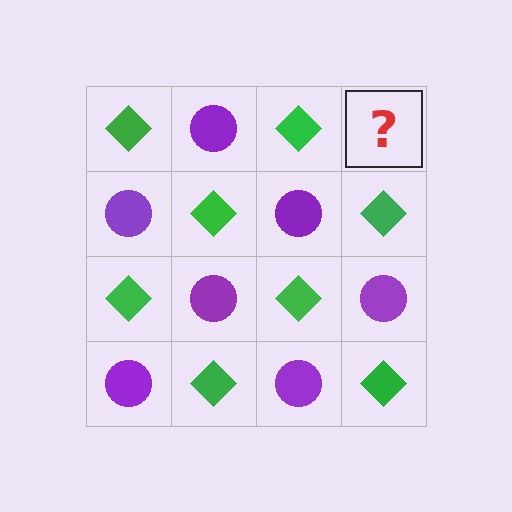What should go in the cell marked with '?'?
The missing cell should contain a purple circle.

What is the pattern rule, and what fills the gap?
The rule is that it alternates green diamond and purple circle in a checkerboard pattern. The gap should be filled with a purple circle.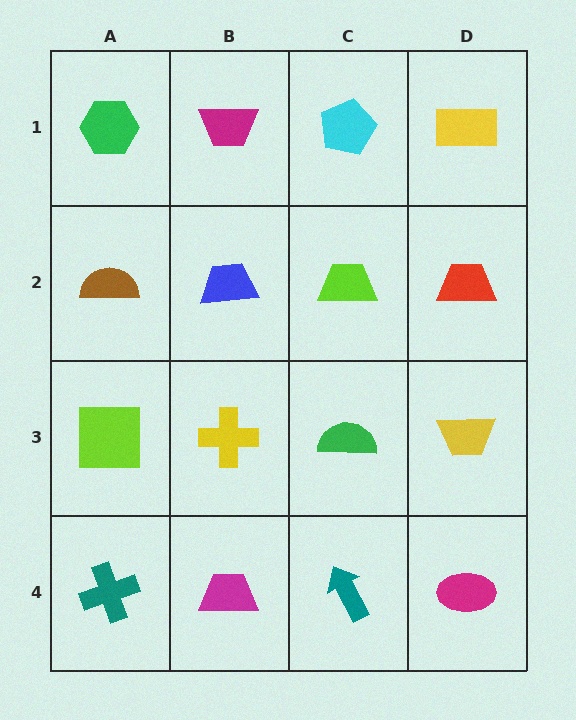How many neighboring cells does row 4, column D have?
2.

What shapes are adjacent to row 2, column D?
A yellow rectangle (row 1, column D), a yellow trapezoid (row 3, column D), a lime trapezoid (row 2, column C).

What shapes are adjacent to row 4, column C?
A green semicircle (row 3, column C), a magenta trapezoid (row 4, column B), a magenta ellipse (row 4, column D).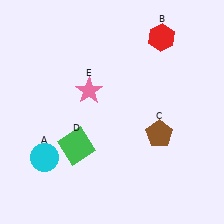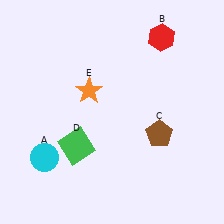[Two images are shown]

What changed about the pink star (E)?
In Image 1, E is pink. In Image 2, it changed to orange.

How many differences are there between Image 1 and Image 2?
There is 1 difference between the two images.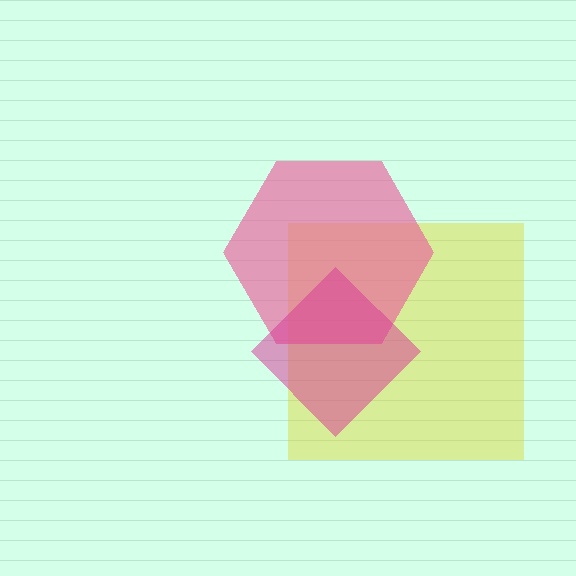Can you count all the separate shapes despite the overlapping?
Yes, there are 3 separate shapes.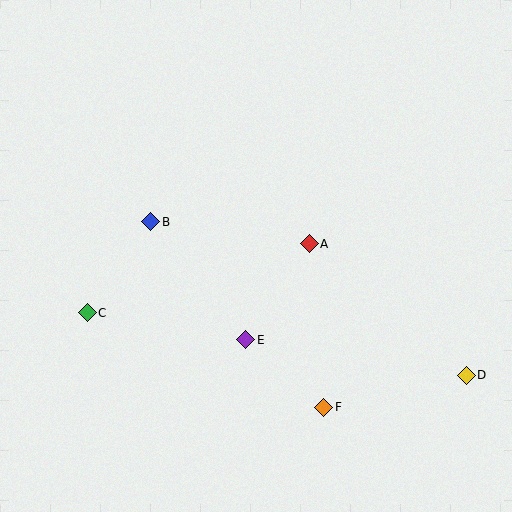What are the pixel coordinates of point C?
Point C is at (87, 313).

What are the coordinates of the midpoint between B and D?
The midpoint between B and D is at (308, 299).